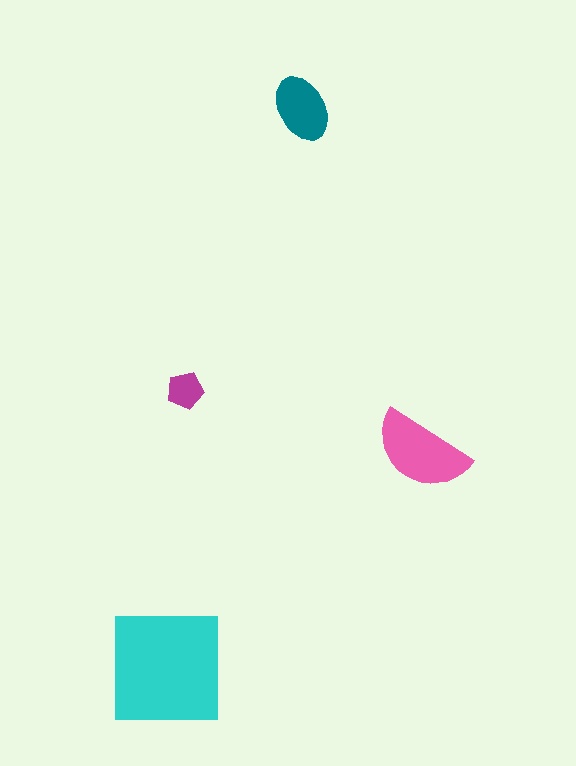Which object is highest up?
The teal ellipse is topmost.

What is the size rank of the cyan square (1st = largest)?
1st.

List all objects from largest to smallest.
The cyan square, the pink semicircle, the teal ellipse, the magenta pentagon.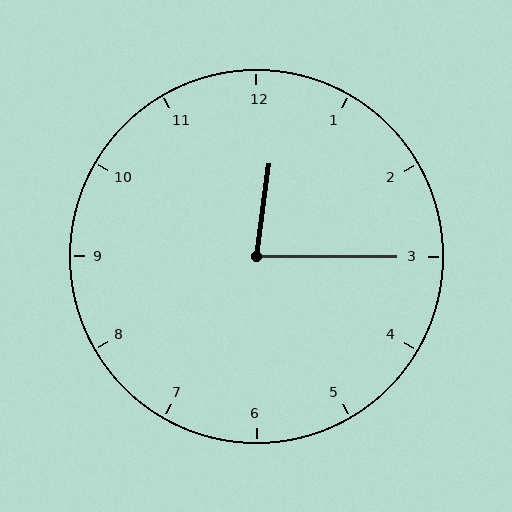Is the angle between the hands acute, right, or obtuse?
It is acute.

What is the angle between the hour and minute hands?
Approximately 82 degrees.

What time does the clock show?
12:15.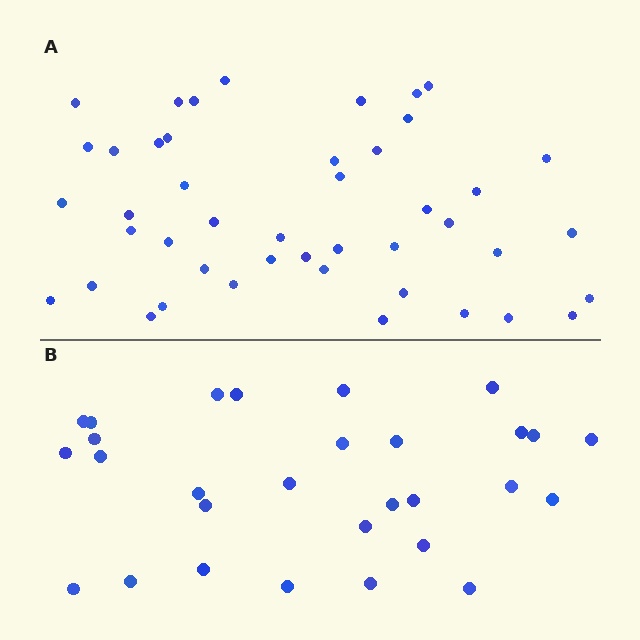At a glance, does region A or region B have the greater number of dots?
Region A (the top region) has more dots.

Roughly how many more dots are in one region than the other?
Region A has approximately 15 more dots than region B.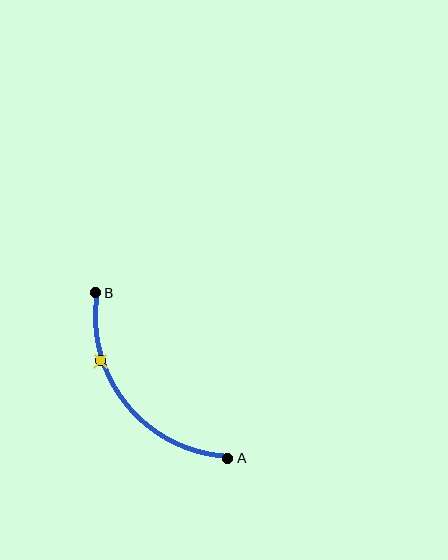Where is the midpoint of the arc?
The arc midpoint is the point on the curve farthest from the straight line joining A and B. It sits below and to the left of that line.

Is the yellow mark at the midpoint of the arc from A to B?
No. The yellow mark lies on the arc but is closer to endpoint B. The arc midpoint would be at the point on the curve equidistant along the arc from both A and B.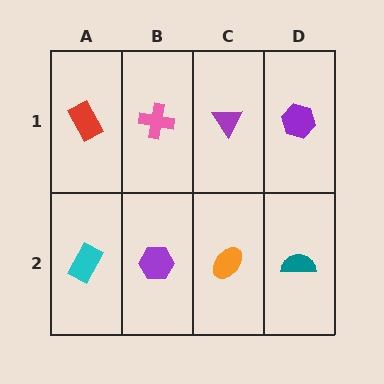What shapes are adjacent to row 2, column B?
A pink cross (row 1, column B), a cyan rectangle (row 2, column A), an orange ellipse (row 2, column C).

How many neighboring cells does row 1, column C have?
3.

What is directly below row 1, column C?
An orange ellipse.